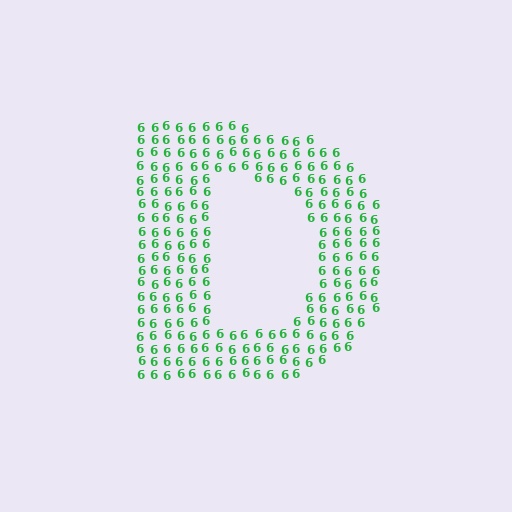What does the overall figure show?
The overall figure shows the letter D.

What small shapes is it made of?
It is made of small digit 6's.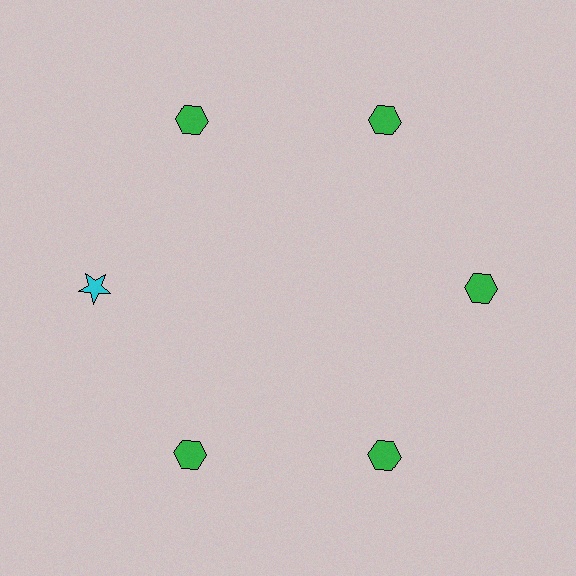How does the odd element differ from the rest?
It differs in both color (cyan instead of green) and shape (star instead of hexagon).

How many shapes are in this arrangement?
There are 6 shapes arranged in a ring pattern.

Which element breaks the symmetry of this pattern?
The cyan star at roughly the 9 o'clock position breaks the symmetry. All other shapes are green hexagons.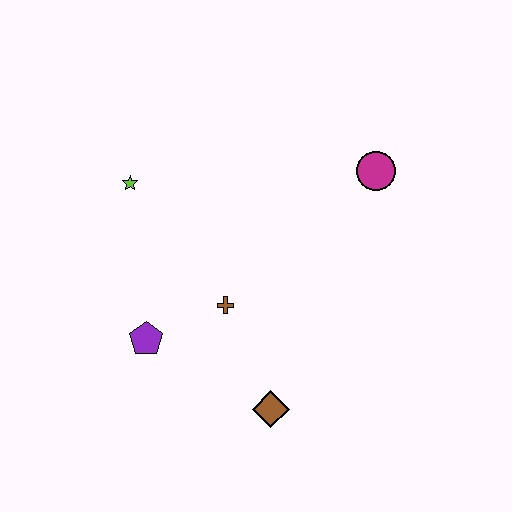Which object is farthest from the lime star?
The brown diamond is farthest from the lime star.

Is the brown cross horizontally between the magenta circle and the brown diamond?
No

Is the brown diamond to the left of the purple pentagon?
No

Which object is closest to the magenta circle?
The brown cross is closest to the magenta circle.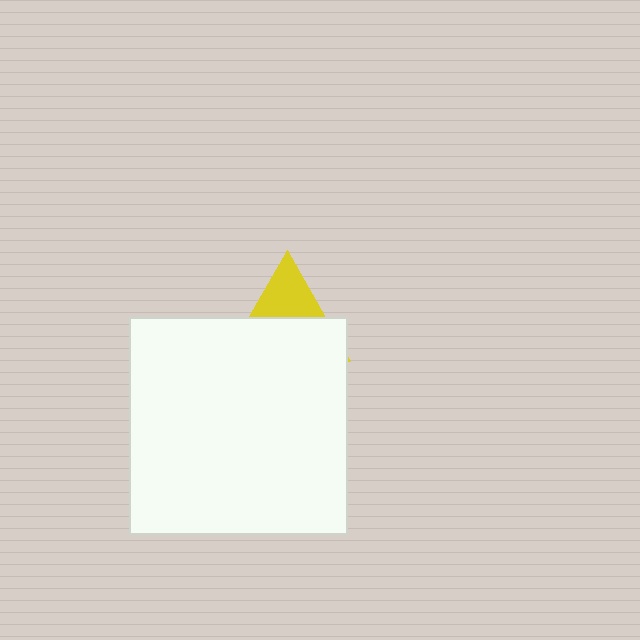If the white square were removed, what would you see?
You would see the complete yellow triangle.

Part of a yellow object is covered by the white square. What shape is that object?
It is a triangle.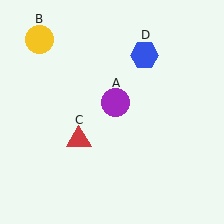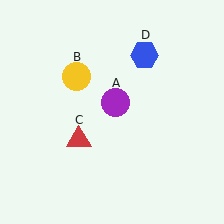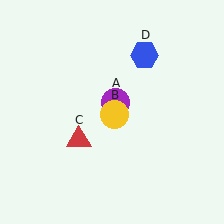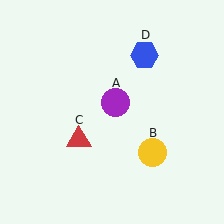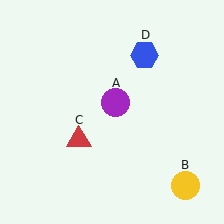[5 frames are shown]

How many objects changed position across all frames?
1 object changed position: yellow circle (object B).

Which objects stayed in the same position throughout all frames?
Purple circle (object A) and red triangle (object C) and blue hexagon (object D) remained stationary.